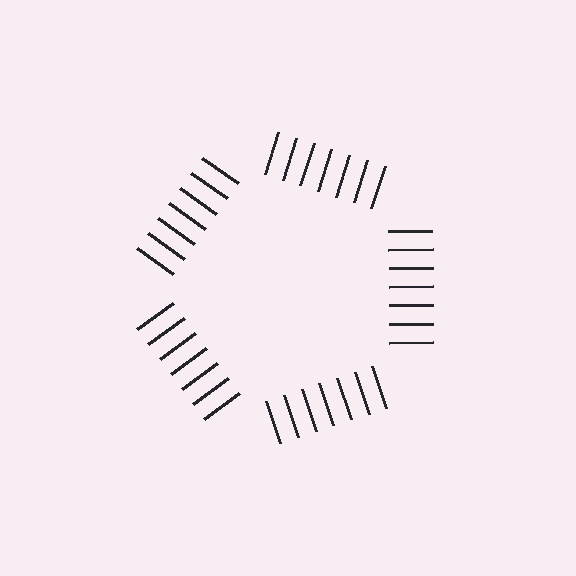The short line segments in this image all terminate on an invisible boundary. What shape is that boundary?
An illusory pentagon — the line segments terminate on its edges but no continuous stroke is drawn.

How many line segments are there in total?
35 — 7 along each of the 5 edges.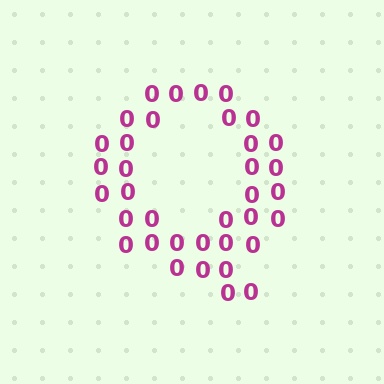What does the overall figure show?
The overall figure shows the letter Q.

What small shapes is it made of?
It is made of small digit 0's.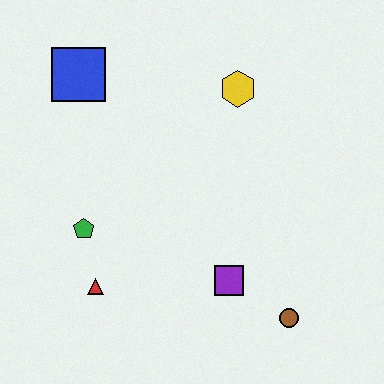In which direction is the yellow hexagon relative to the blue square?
The yellow hexagon is to the right of the blue square.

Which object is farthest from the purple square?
The blue square is farthest from the purple square.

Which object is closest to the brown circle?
The purple square is closest to the brown circle.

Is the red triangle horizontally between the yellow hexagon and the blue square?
Yes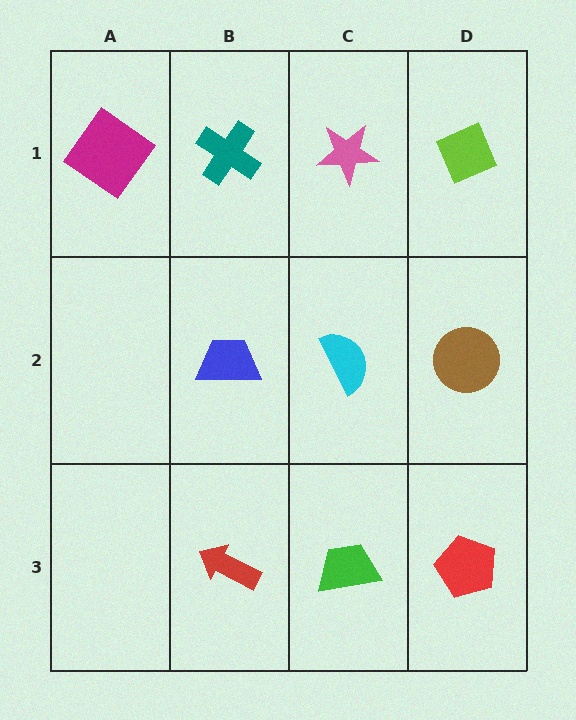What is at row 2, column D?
A brown circle.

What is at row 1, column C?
A pink star.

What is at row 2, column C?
A cyan semicircle.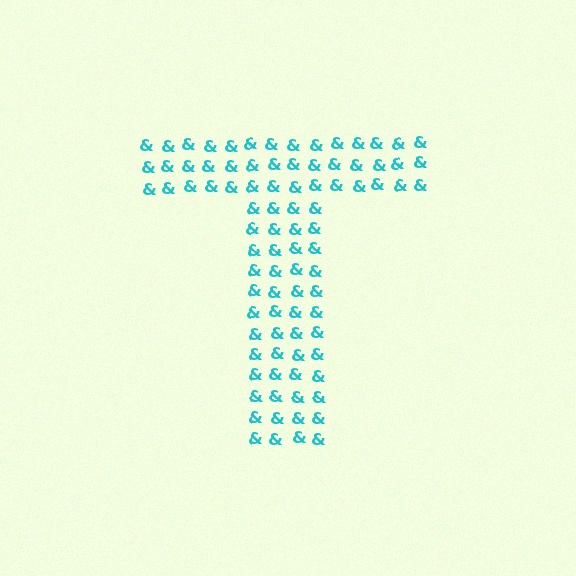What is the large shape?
The large shape is the letter T.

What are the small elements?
The small elements are ampersands.